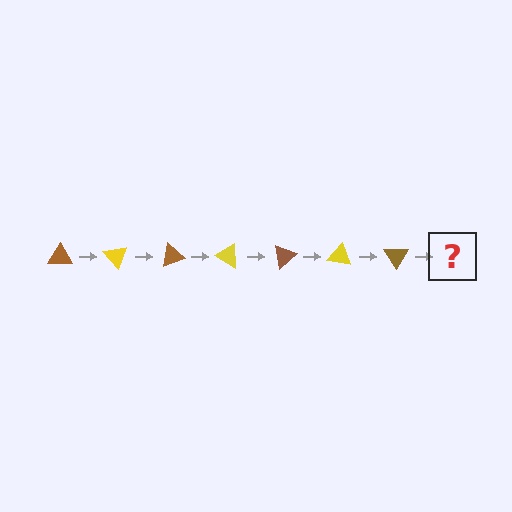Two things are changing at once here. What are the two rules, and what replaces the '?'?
The two rules are that it rotates 50 degrees each step and the color cycles through brown and yellow. The '?' should be a yellow triangle, rotated 350 degrees from the start.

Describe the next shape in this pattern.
It should be a yellow triangle, rotated 350 degrees from the start.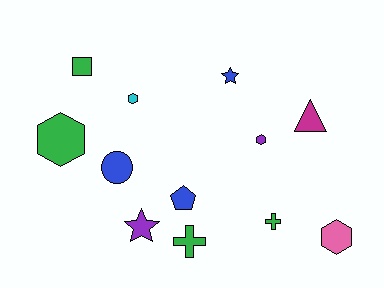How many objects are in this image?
There are 12 objects.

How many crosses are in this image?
There are 2 crosses.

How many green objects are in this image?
There are 4 green objects.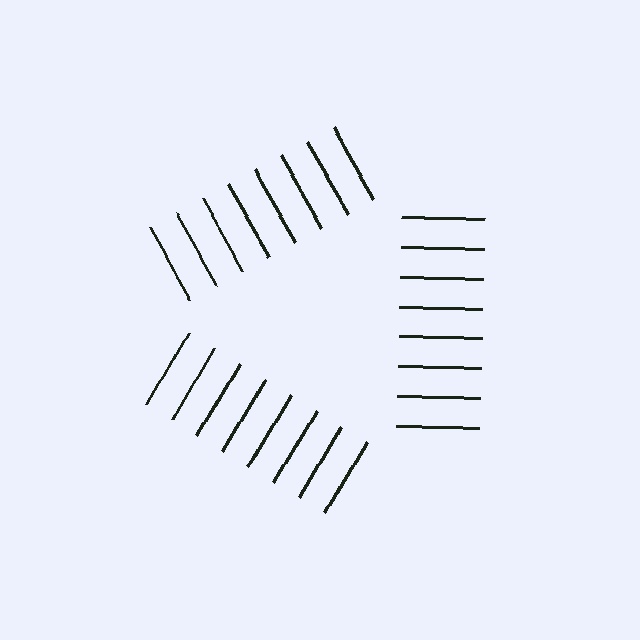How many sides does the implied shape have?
3 sides — the line-ends trace a triangle.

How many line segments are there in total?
24 — 8 along each of the 3 edges.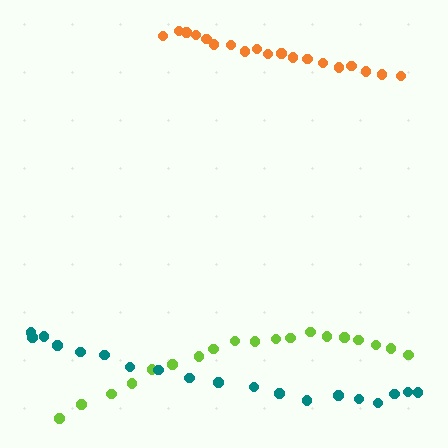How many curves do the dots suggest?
There are 3 distinct paths.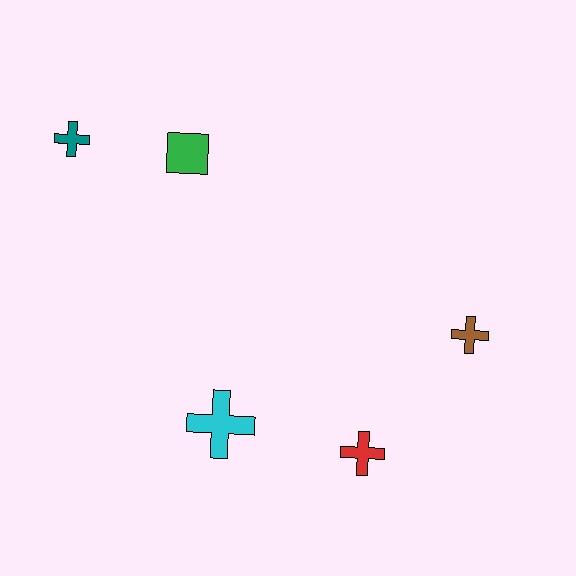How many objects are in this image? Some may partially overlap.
There are 5 objects.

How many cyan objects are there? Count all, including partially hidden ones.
There is 1 cyan object.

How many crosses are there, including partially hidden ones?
There are 4 crosses.